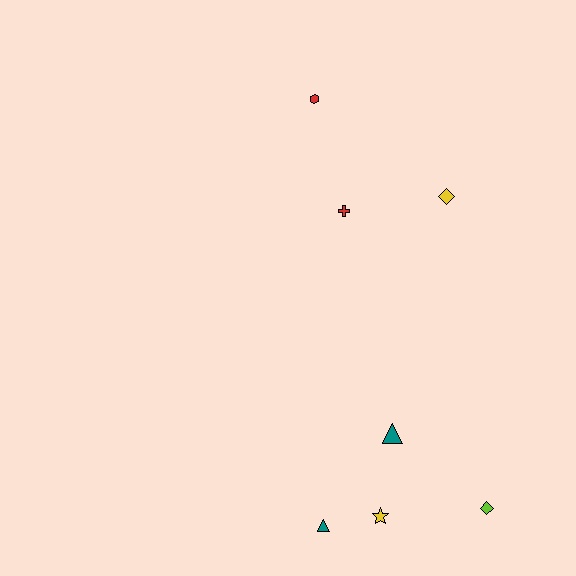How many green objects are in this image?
There are no green objects.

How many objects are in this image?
There are 7 objects.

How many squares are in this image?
There are no squares.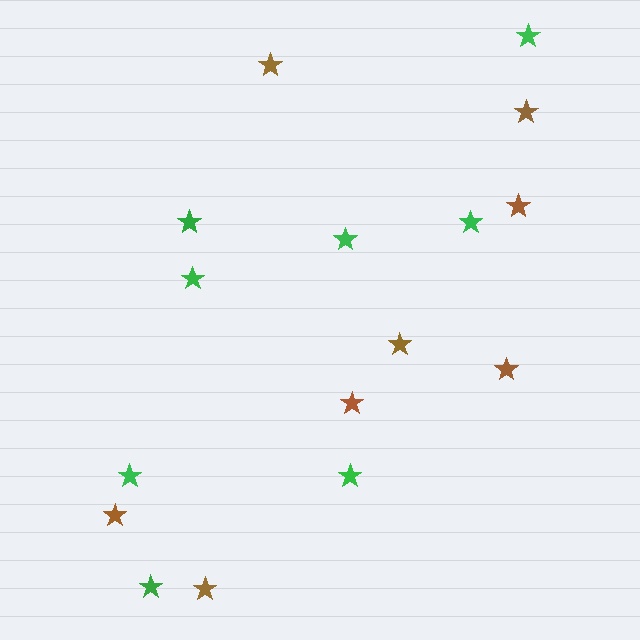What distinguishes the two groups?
There are 2 groups: one group of brown stars (8) and one group of green stars (8).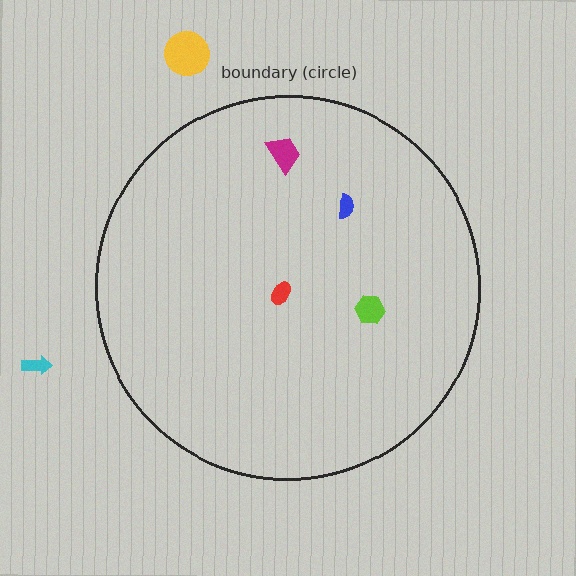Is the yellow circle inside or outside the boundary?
Outside.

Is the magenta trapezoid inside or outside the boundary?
Inside.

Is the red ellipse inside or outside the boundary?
Inside.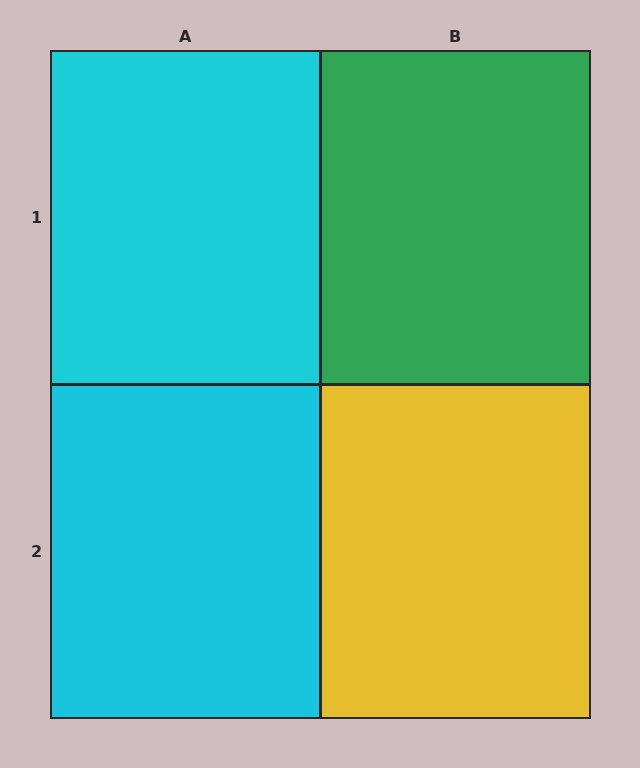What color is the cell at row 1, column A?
Cyan.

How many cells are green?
1 cell is green.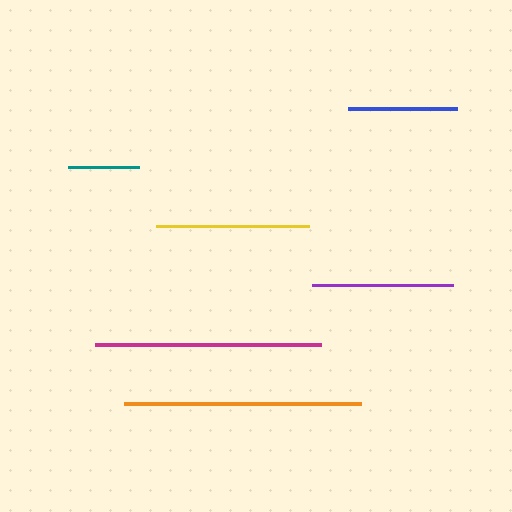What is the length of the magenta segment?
The magenta segment is approximately 226 pixels long.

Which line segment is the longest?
The orange line is the longest at approximately 238 pixels.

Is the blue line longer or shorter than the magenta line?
The magenta line is longer than the blue line.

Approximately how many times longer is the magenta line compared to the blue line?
The magenta line is approximately 2.1 times the length of the blue line.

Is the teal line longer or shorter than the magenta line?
The magenta line is longer than the teal line.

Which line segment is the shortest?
The teal line is the shortest at approximately 71 pixels.